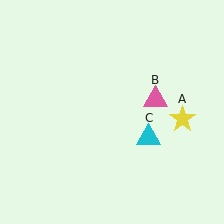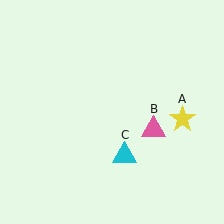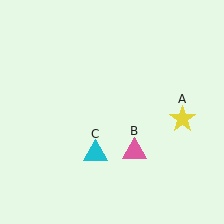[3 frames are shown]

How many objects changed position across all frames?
2 objects changed position: pink triangle (object B), cyan triangle (object C).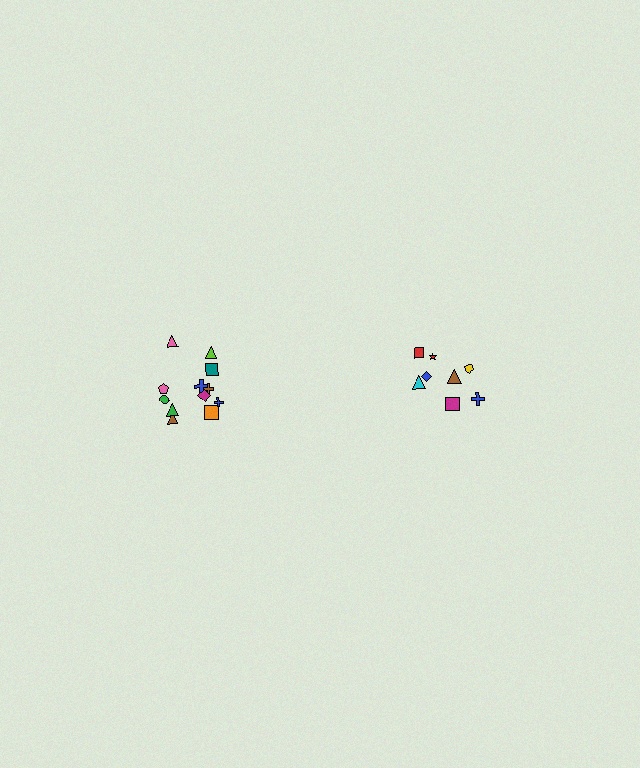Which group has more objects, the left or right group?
The left group.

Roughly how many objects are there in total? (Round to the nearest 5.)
Roughly 20 objects in total.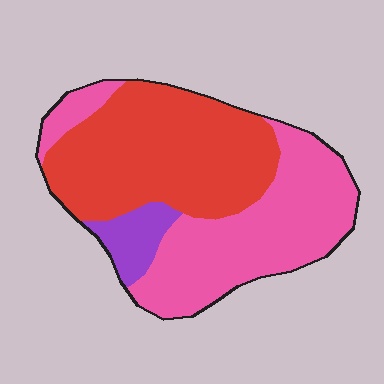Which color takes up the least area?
Purple, at roughly 10%.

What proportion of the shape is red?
Red covers 47% of the shape.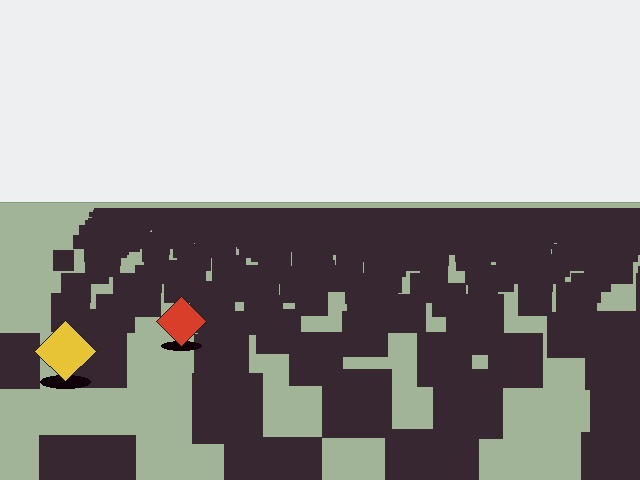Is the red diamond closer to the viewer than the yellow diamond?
No. The yellow diamond is closer — you can tell from the texture gradient: the ground texture is coarser near it.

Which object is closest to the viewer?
The yellow diamond is closest. The texture marks near it are larger and more spread out.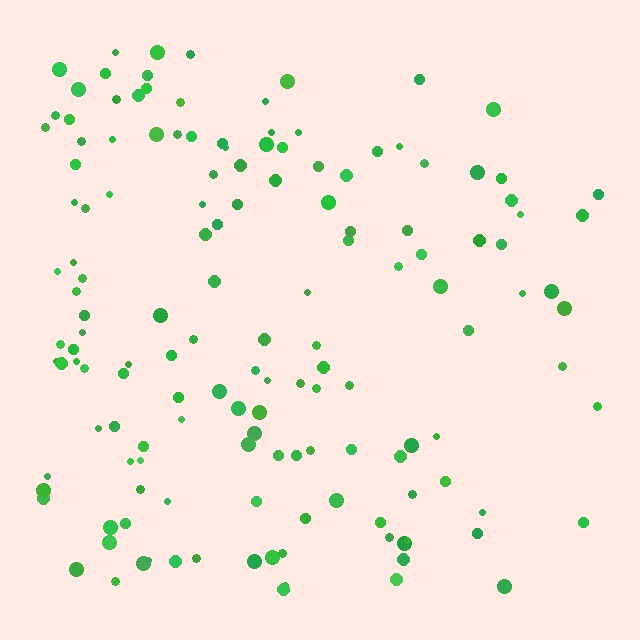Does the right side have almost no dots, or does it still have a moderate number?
Still a moderate number, just noticeably fewer than the left.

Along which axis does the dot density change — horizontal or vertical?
Horizontal.